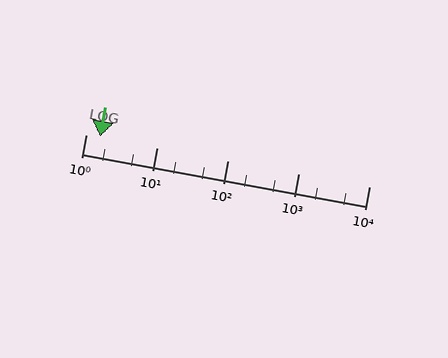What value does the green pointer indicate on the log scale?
The pointer indicates approximately 1.6.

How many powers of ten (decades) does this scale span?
The scale spans 4 decades, from 1 to 10000.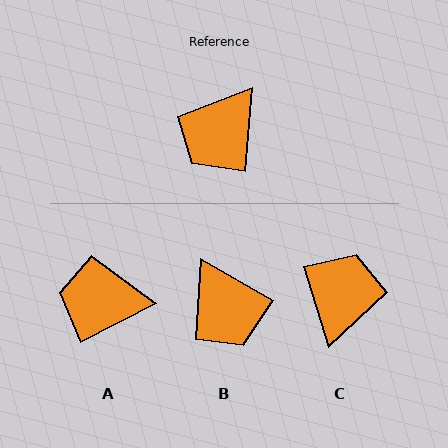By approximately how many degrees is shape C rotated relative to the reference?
Approximately 158 degrees clockwise.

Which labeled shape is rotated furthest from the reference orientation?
C, about 158 degrees away.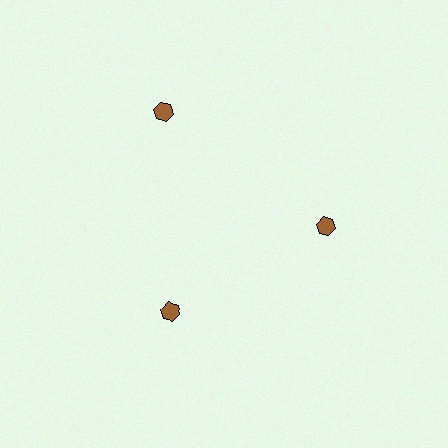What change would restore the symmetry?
The symmetry would be restored by moving it inward, back onto the ring so that all 3 hexagons sit at equal angles and equal distance from the center.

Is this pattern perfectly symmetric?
No. The 3 brown hexagons are arranged in a ring, but one element near the 11 o'clock position is pushed outward from the center, breaking the 3-fold rotational symmetry.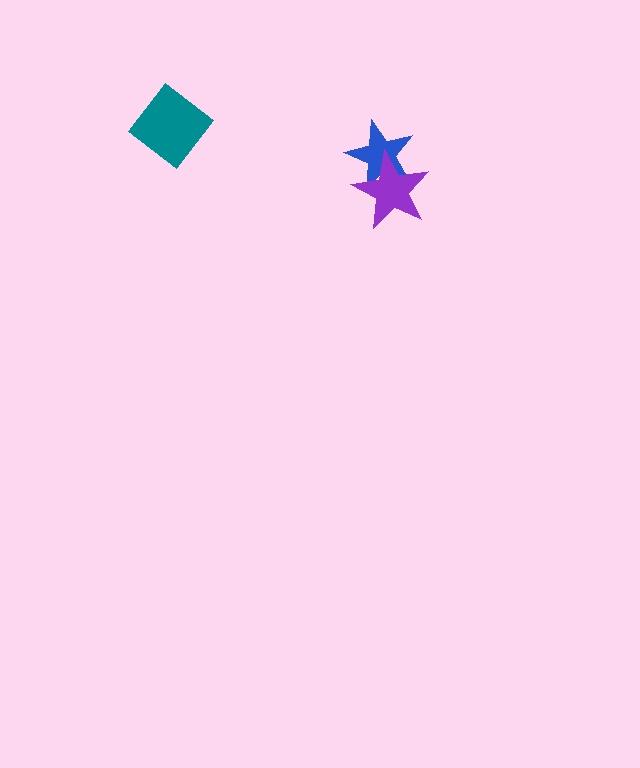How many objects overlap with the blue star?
1 object overlaps with the blue star.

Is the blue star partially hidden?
Yes, it is partially covered by another shape.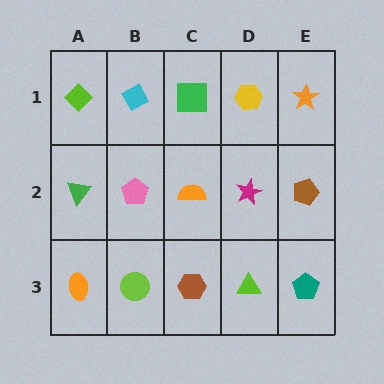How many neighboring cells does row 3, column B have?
3.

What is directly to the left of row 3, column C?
A lime circle.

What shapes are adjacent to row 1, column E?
A brown pentagon (row 2, column E), a yellow hexagon (row 1, column D).